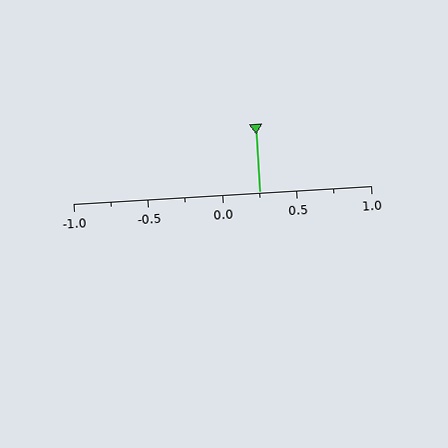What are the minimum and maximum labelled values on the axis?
The axis runs from -1.0 to 1.0.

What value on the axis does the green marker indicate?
The marker indicates approximately 0.25.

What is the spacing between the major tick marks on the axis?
The major ticks are spaced 0.5 apart.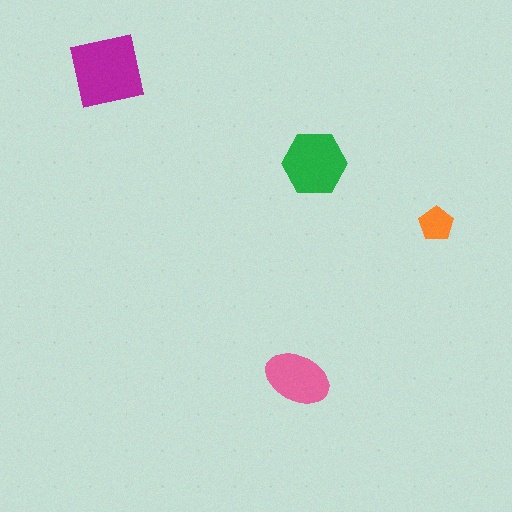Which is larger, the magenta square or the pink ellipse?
The magenta square.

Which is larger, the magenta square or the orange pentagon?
The magenta square.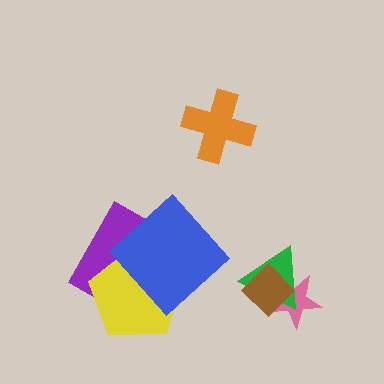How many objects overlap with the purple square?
2 objects overlap with the purple square.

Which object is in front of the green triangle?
The brown diamond is in front of the green triangle.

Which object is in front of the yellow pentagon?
The blue diamond is in front of the yellow pentagon.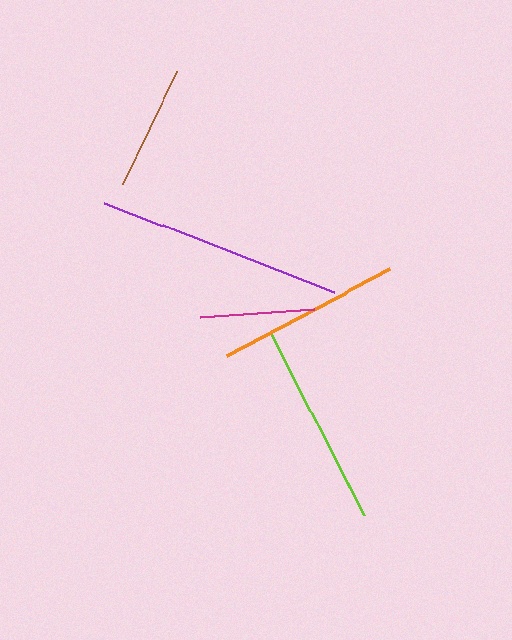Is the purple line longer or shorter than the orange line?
The purple line is longer than the orange line.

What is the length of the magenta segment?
The magenta segment is approximately 114 pixels long.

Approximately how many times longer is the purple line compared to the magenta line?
The purple line is approximately 2.2 times the length of the magenta line.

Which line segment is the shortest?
The magenta line is the shortest at approximately 114 pixels.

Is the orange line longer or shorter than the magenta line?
The orange line is longer than the magenta line.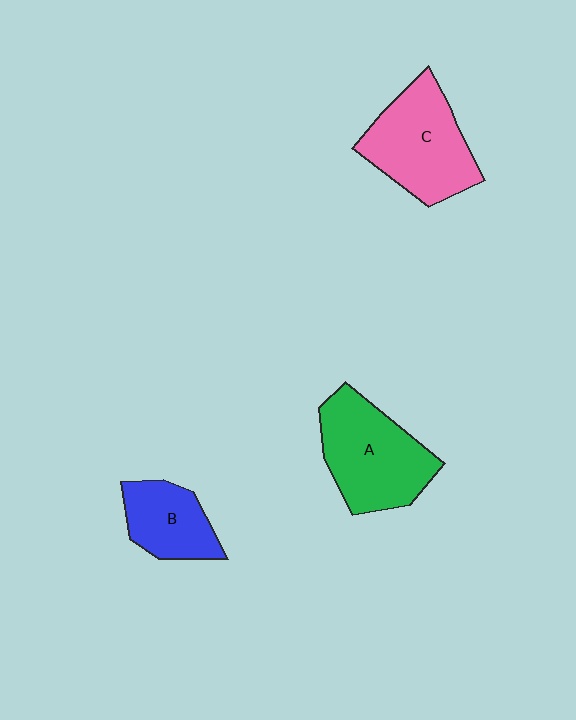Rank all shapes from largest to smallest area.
From largest to smallest: A (green), C (pink), B (blue).